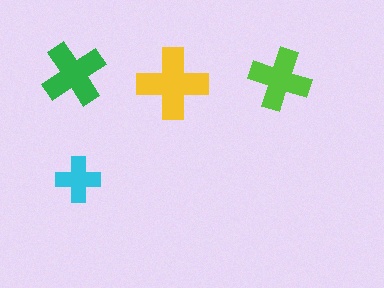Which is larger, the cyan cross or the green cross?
The green one.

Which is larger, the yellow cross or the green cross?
The yellow one.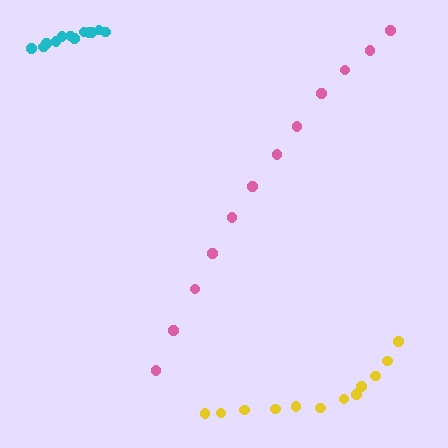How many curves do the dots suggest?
There are 3 distinct paths.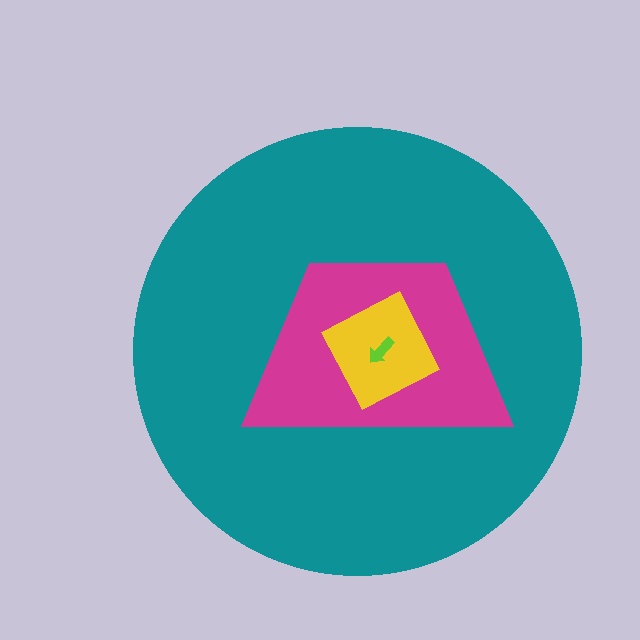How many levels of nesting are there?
4.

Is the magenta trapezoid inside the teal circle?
Yes.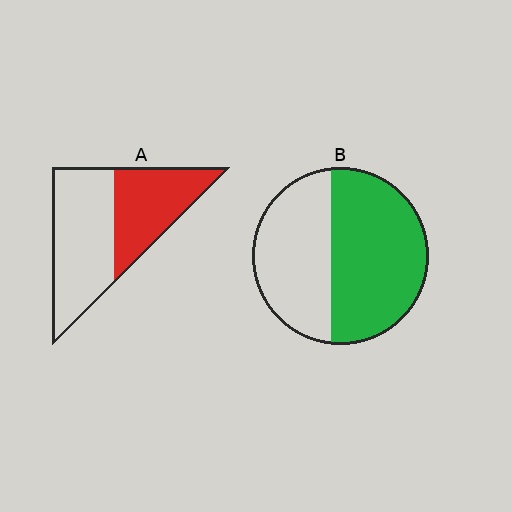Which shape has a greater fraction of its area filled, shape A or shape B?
Shape B.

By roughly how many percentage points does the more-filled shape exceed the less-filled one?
By roughly 15 percentage points (B over A).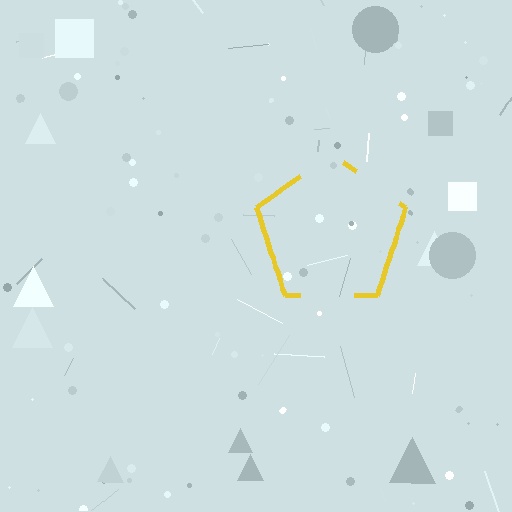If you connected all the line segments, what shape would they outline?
They would outline a pentagon.